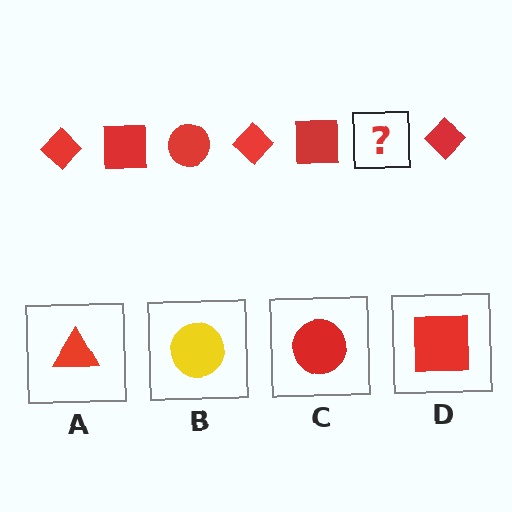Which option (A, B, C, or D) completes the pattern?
C.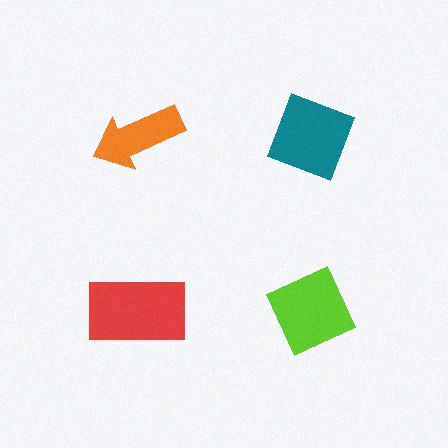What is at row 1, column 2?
A teal diamond.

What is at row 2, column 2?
A lime diamond.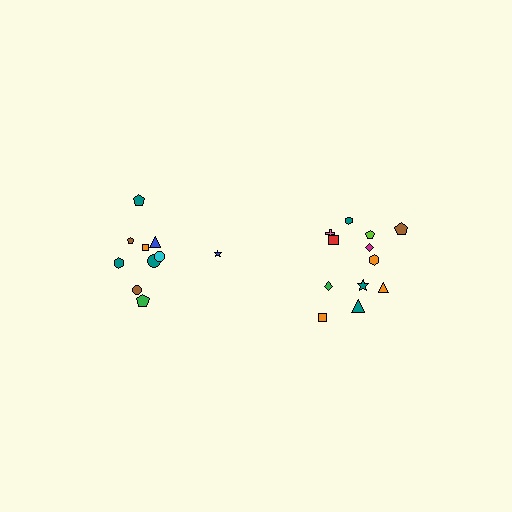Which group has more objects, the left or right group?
The right group.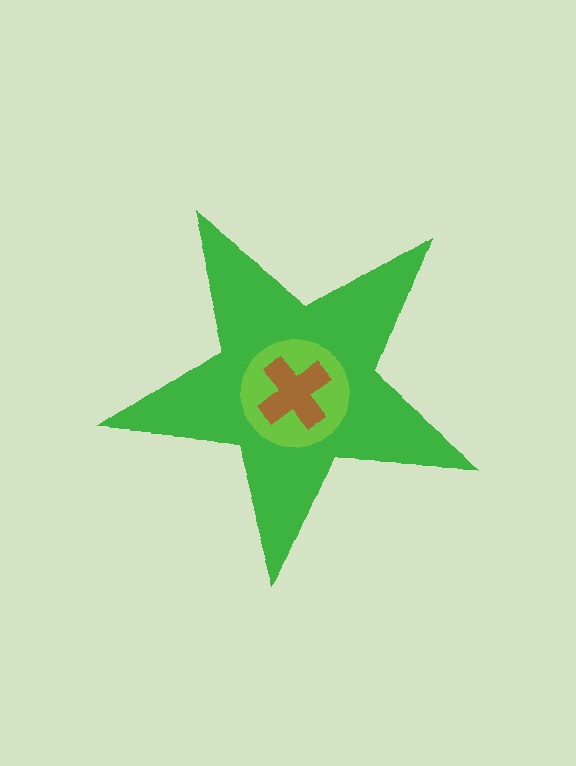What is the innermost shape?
The brown cross.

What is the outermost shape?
The green star.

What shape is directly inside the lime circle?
The brown cross.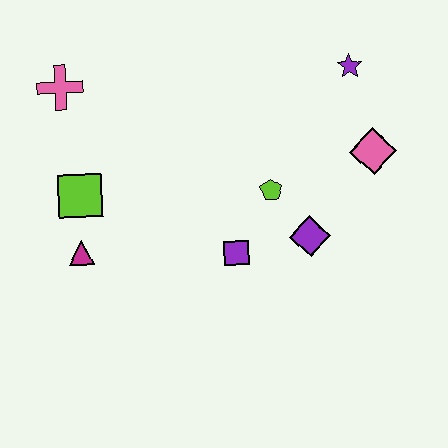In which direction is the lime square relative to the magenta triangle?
The lime square is above the magenta triangle.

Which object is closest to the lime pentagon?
The purple diamond is closest to the lime pentagon.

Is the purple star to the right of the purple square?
Yes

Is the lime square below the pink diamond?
Yes